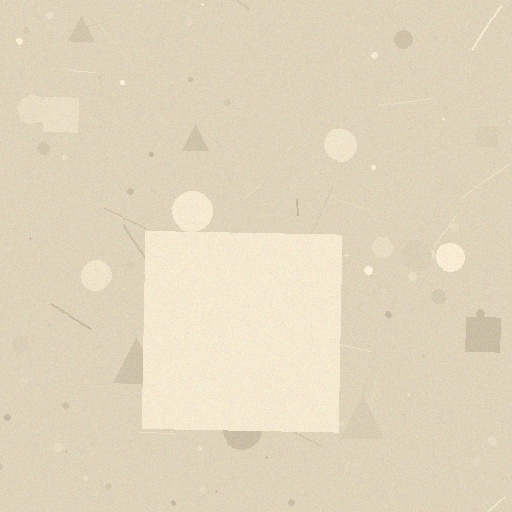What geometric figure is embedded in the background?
A square is embedded in the background.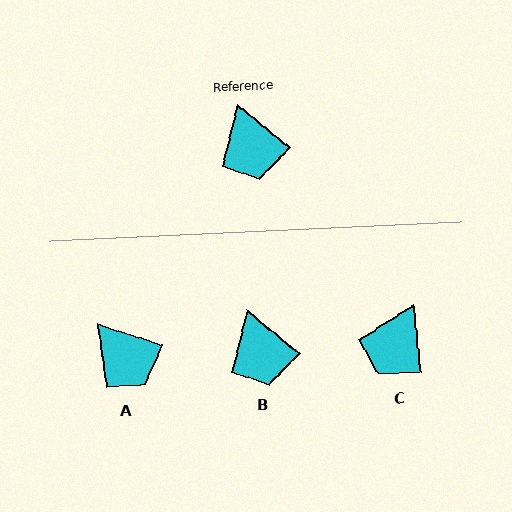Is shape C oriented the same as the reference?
No, it is off by about 44 degrees.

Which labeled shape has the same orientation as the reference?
B.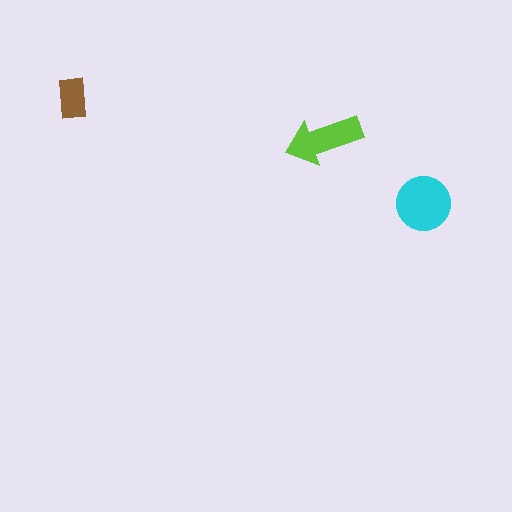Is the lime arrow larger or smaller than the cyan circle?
Smaller.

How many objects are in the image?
There are 3 objects in the image.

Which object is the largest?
The cyan circle.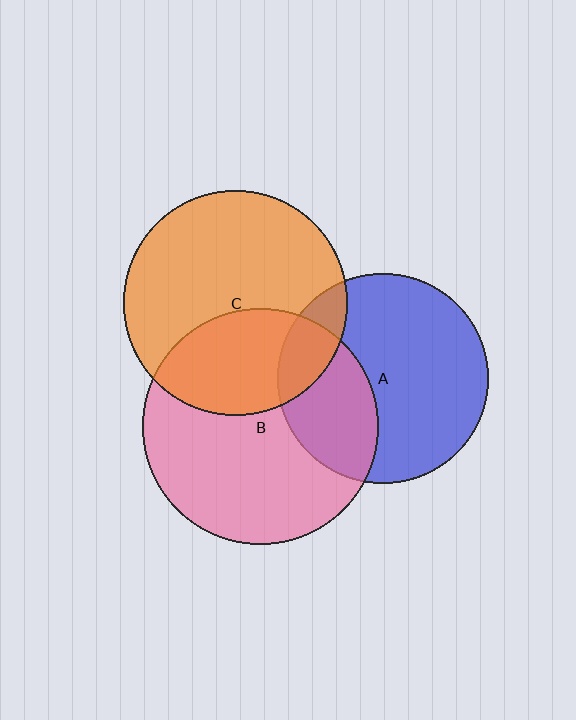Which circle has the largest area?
Circle B (pink).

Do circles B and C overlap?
Yes.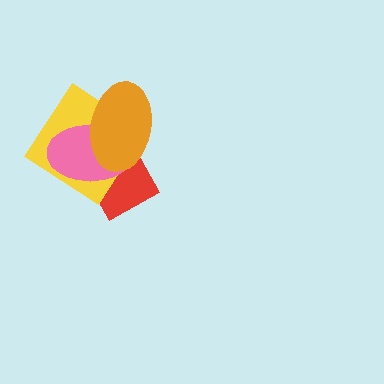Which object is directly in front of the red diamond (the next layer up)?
The yellow diamond is directly in front of the red diamond.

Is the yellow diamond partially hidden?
Yes, it is partially covered by another shape.